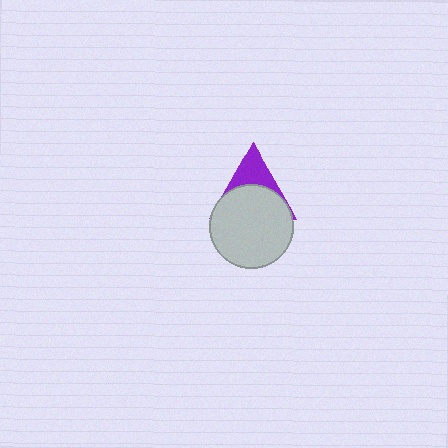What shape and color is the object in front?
The object in front is a light gray circle.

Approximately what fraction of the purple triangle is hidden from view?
Roughly 64% of the purple triangle is hidden behind the light gray circle.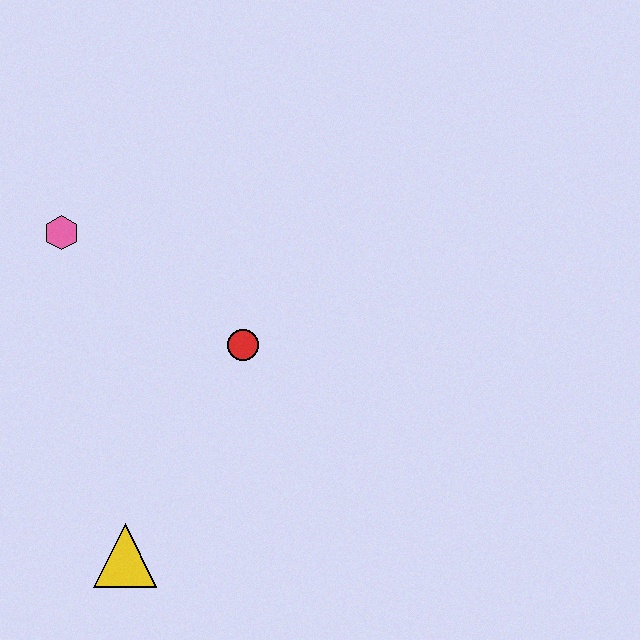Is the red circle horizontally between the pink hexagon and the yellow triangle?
No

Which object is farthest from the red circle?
The yellow triangle is farthest from the red circle.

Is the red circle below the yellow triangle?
No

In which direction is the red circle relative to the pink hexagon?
The red circle is to the right of the pink hexagon.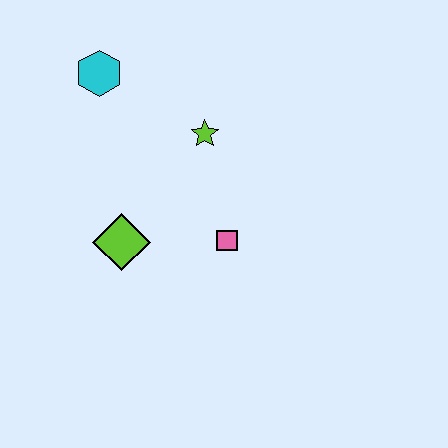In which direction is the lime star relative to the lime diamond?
The lime star is above the lime diamond.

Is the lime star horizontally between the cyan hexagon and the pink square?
Yes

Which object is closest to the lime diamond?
The pink square is closest to the lime diamond.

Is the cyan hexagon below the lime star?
No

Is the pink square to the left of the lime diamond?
No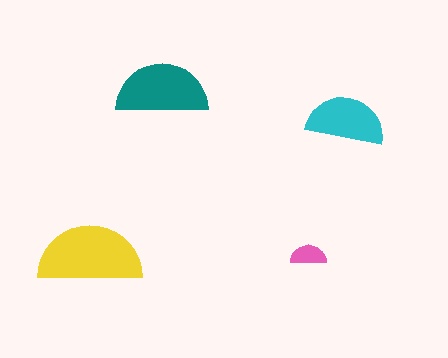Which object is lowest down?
The pink semicircle is bottommost.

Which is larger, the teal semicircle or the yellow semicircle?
The yellow one.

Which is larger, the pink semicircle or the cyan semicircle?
The cyan one.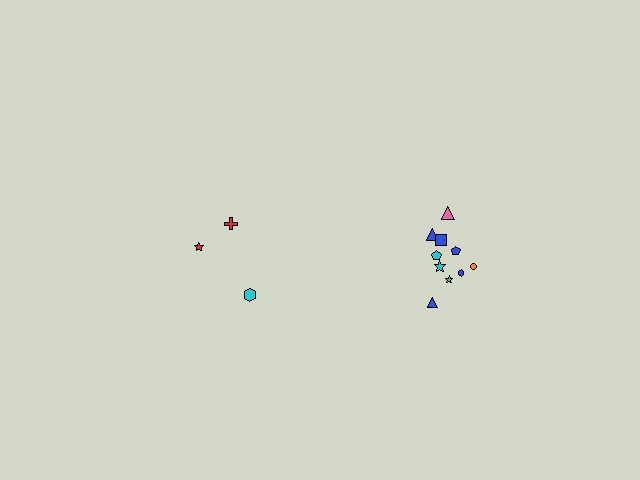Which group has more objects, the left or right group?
The right group.